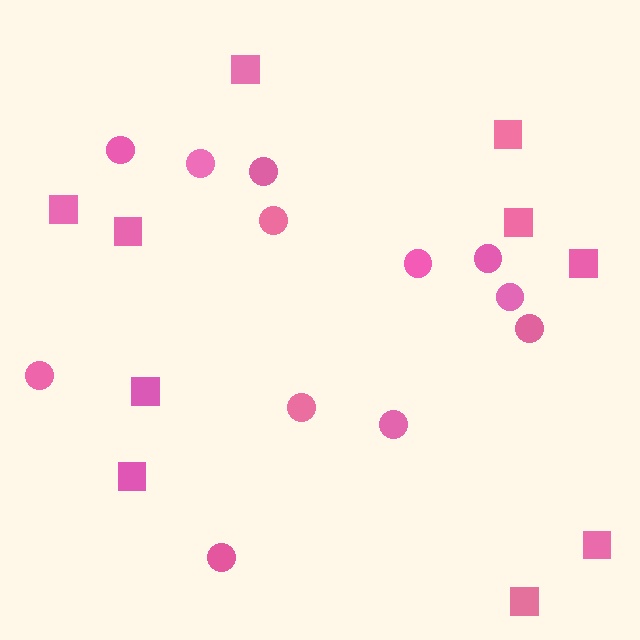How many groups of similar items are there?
There are 2 groups: one group of circles (12) and one group of squares (10).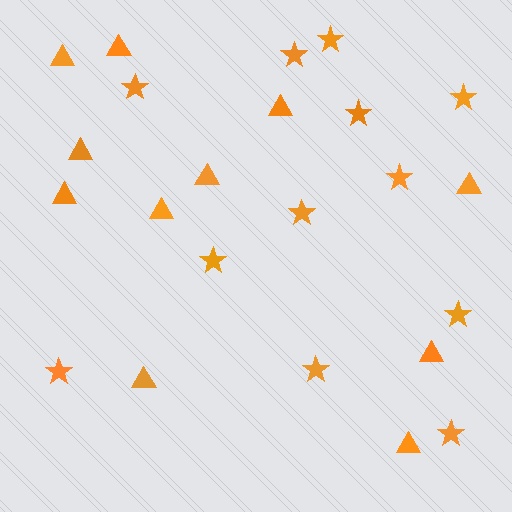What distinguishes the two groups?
There are 2 groups: one group of stars (12) and one group of triangles (11).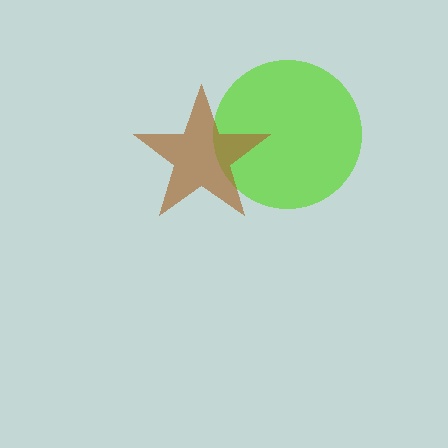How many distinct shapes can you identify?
There are 2 distinct shapes: a lime circle, a brown star.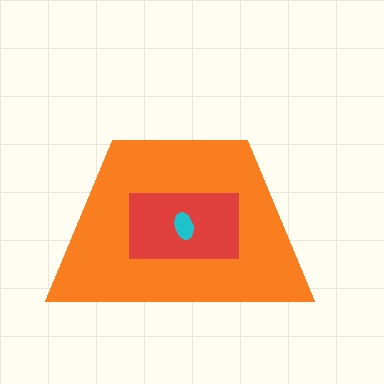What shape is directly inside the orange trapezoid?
The red rectangle.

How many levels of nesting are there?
3.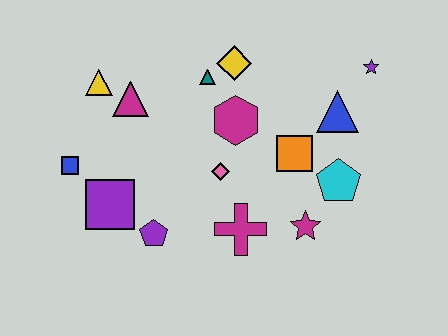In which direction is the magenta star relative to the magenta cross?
The magenta star is to the right of the magenta cross.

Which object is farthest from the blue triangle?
The blue square is farthest from the blue triangle.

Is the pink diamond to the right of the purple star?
No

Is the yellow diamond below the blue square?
No